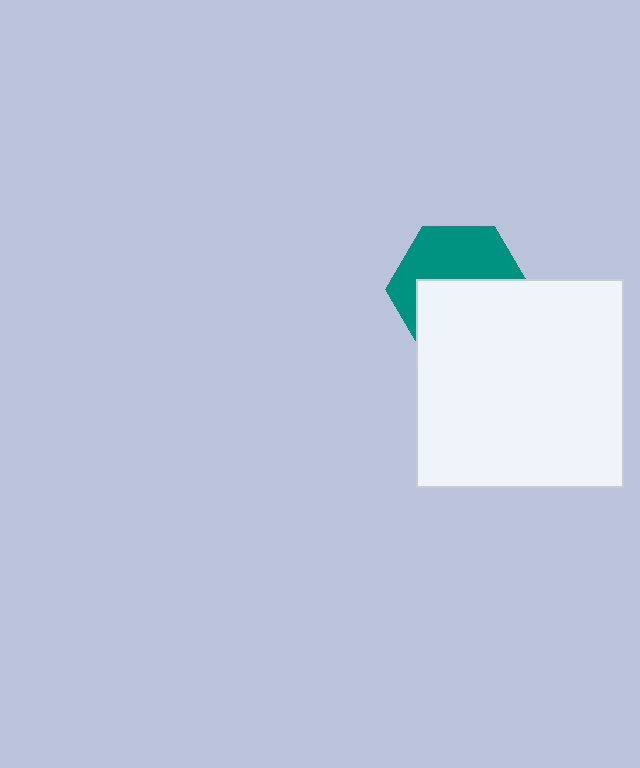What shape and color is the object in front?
The object in front is a white square.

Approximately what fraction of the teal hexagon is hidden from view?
Roughly 52% of the teal hexagon is hidden behind the white square.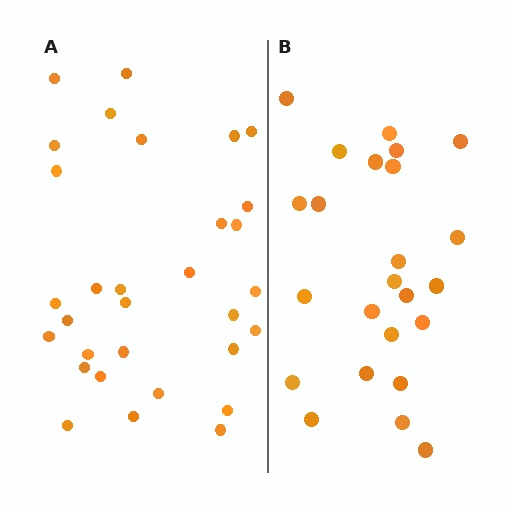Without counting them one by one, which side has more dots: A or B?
Region A (the left region) has more dots.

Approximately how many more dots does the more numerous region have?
Region A has roughly 8 or so more dots than region B.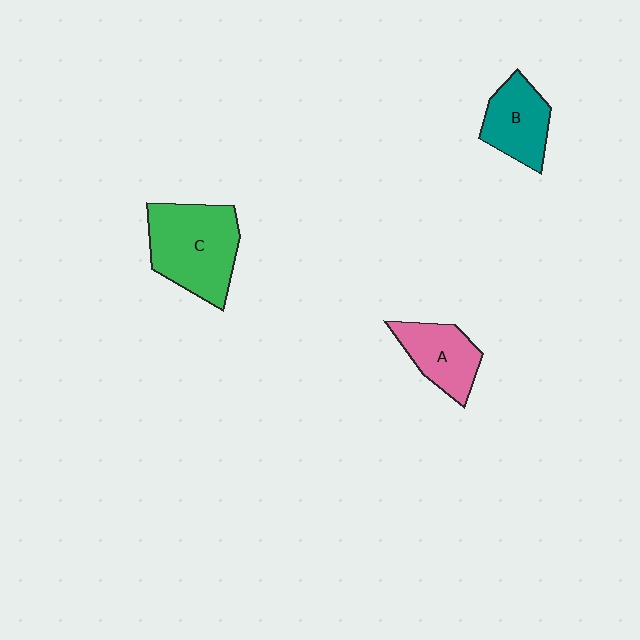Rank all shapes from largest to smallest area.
From largest to smallest: C (green), B (teal), A (pink).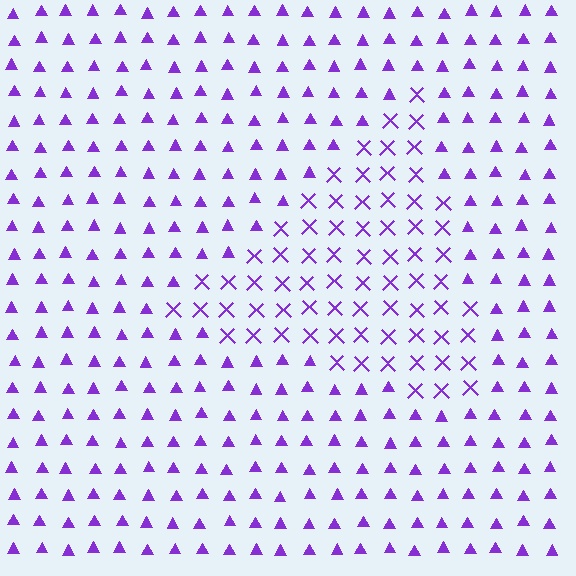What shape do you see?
I see a triangle.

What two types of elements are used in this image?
The image uses X marks inside the triangle region and triangles outside it.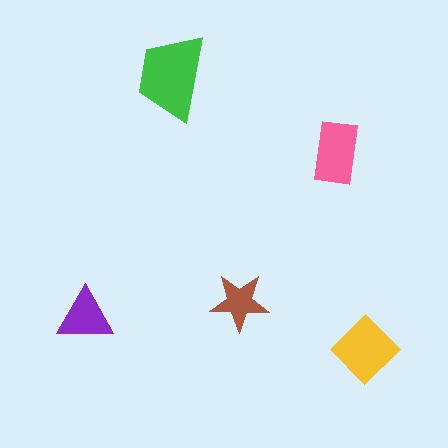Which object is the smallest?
The brown star.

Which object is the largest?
The green trapezoid.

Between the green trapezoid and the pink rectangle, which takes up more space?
The green trapezoid.